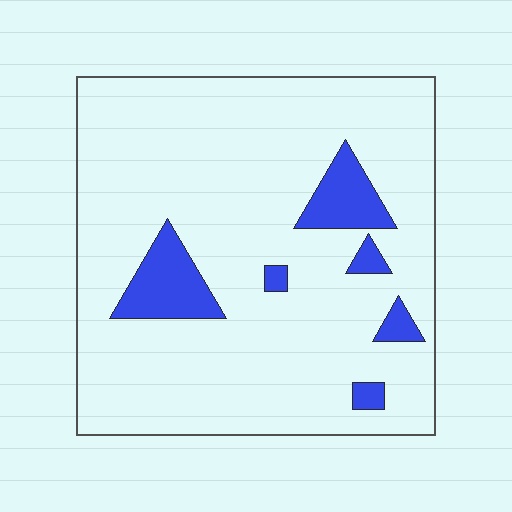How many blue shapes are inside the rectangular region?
6.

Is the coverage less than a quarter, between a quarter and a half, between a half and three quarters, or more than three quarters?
Less than a quarter.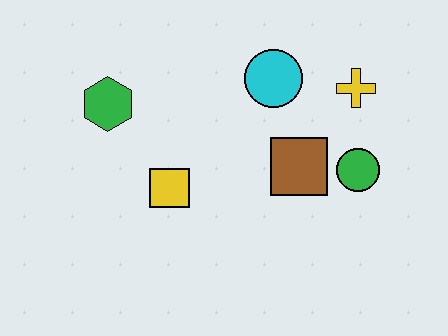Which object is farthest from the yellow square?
The yellow cross is farthest from the yellow square.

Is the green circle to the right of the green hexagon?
Yes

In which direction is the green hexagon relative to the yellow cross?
The green hexagon is to the left of the yellow cross.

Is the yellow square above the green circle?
No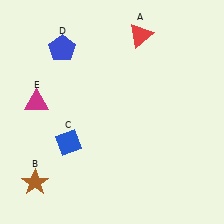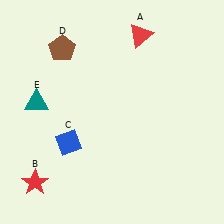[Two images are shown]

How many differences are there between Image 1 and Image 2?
There are 3 differences between the two images.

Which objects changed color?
B changed from brown to red. D changed from blue to brown. E changed from magenta to teal.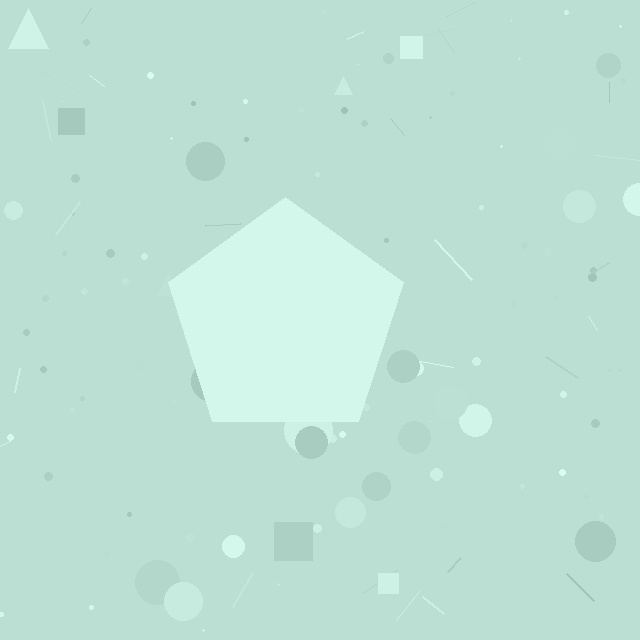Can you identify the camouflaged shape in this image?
The camouflaged shape is a pentagon.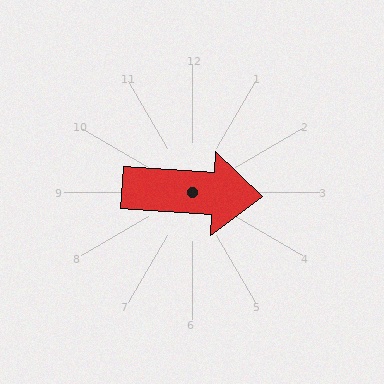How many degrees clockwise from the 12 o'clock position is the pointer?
Approximately 94 degrees.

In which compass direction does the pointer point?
East.